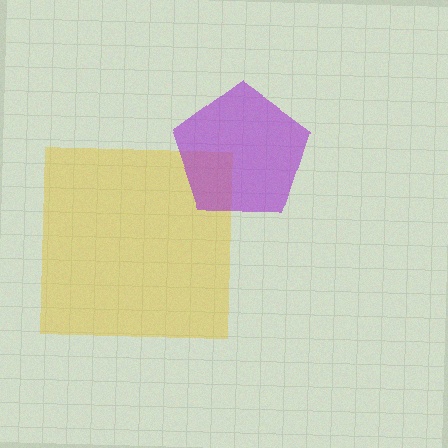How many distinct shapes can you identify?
There are 2 distinct shapes: a yellow square, a purple pentagon.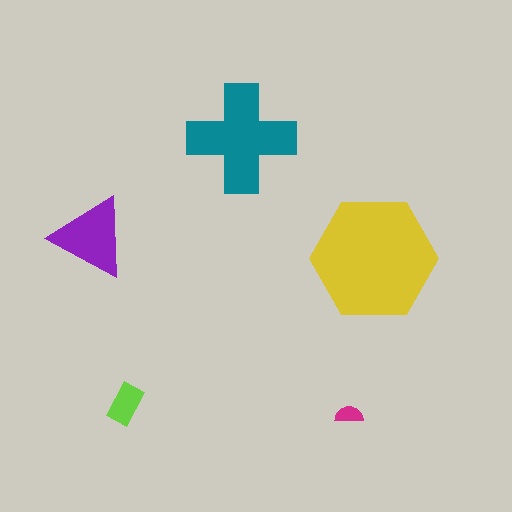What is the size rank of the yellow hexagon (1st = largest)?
1st.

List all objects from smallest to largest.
The magenta semicircle, the lime rectangle, the purple triangle, the teal cross, the yellow hexagon.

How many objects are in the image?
There are 5 objects in the image.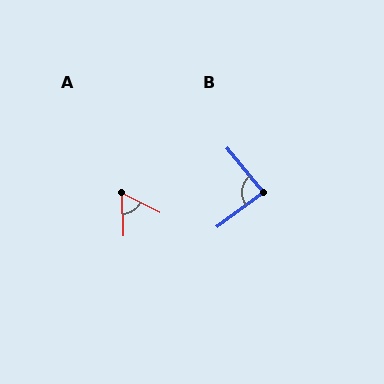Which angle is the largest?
B, at approximately 87 degrees.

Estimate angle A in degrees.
Approximately 60 degrees.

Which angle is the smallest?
A, at approximately 60 degrees.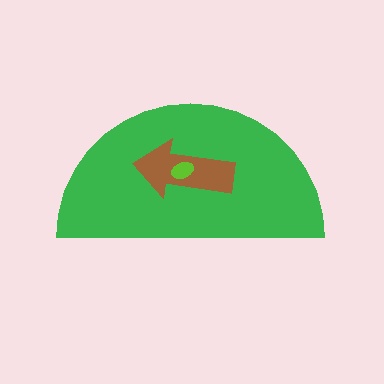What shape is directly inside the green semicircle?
The brown arrow.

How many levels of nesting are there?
3.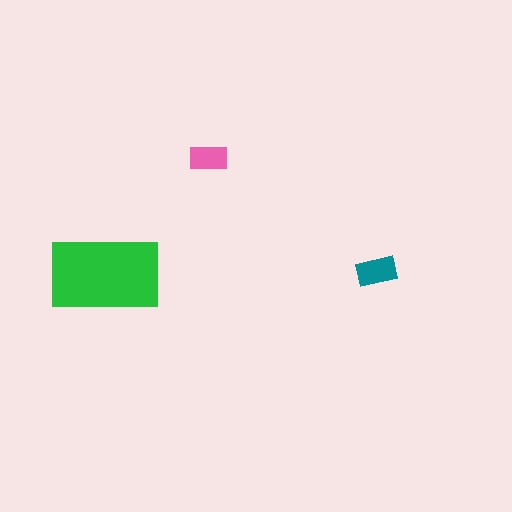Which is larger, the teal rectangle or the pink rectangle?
The teal one.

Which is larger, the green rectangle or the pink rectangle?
The green one.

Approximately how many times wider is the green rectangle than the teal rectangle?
About 3 times wider.